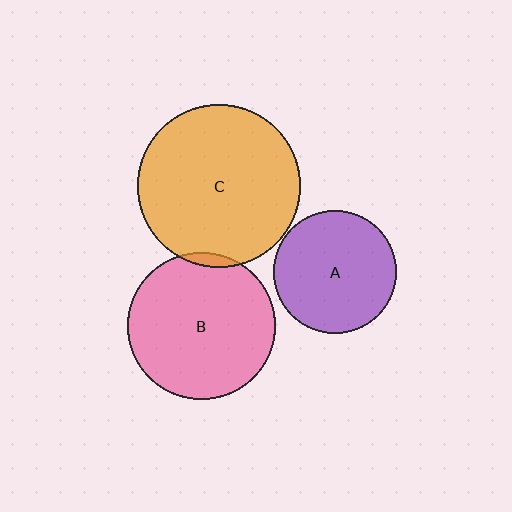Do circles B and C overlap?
Yes.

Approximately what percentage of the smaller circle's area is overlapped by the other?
Approximately 5%.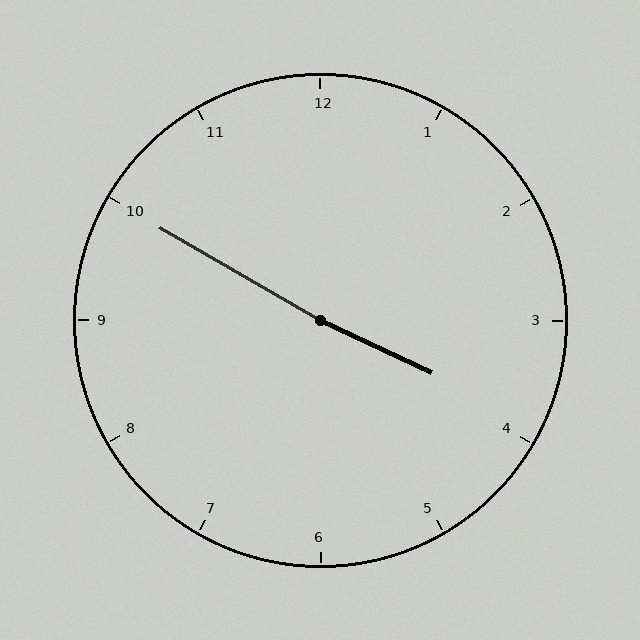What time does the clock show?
3:50.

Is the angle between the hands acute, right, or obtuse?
It is obtuse.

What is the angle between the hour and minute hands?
Approximately 175 degrees.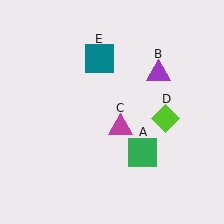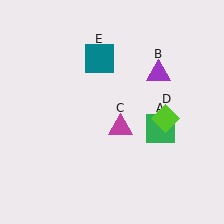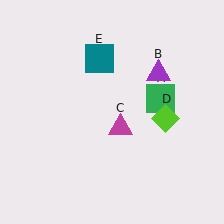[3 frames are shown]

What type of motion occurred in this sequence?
The green square (object A) rotated counterclockwise around the center of the scene.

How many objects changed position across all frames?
1 object changed position: green square (object A).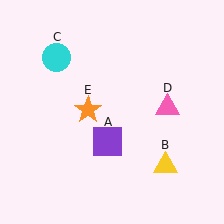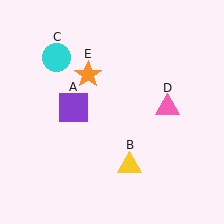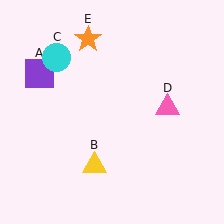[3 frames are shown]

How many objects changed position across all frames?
3 objects changed position: purple square (object A), yellow triangle (object B), orange star (object E).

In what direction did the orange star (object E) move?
The orange star (object E) moved up.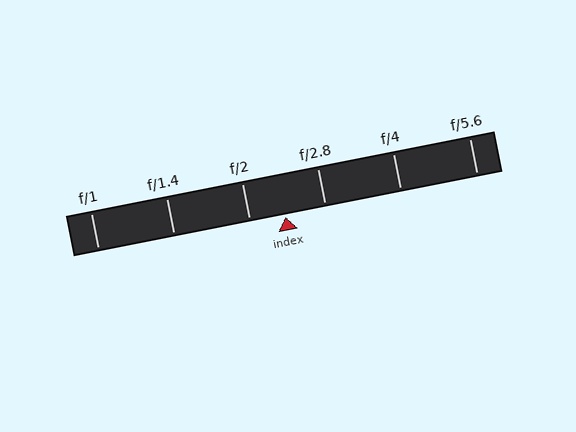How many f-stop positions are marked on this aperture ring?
There are 6 f-stop positions marked.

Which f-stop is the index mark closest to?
The index mark is closest to f/2.